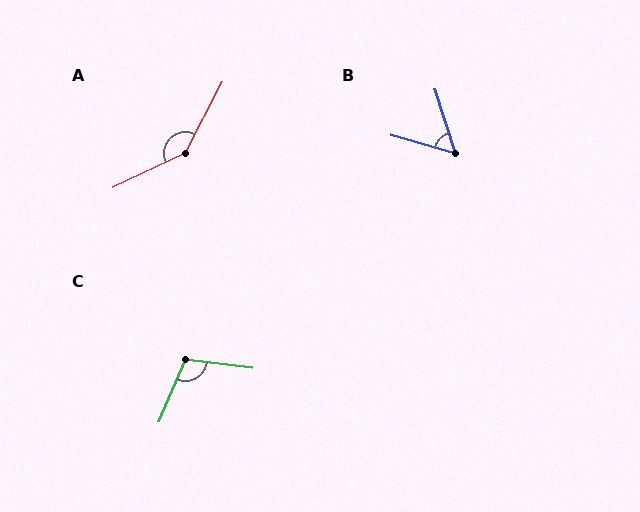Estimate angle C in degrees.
Approximately 105 degrees.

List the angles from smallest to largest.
B (57°), C (105°), A (143°).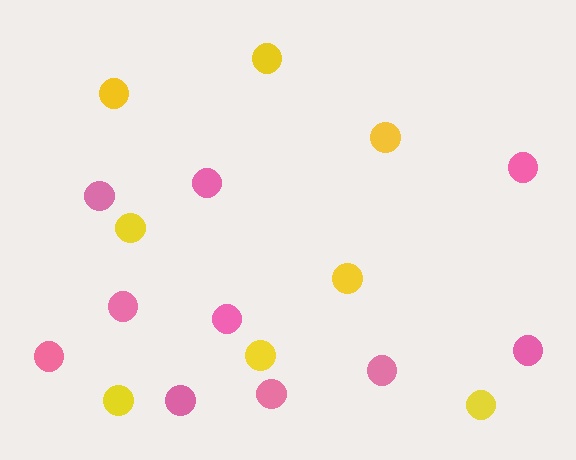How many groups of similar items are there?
There are 2 groups: one group of yellow circles (8) and one group of pink circles (10).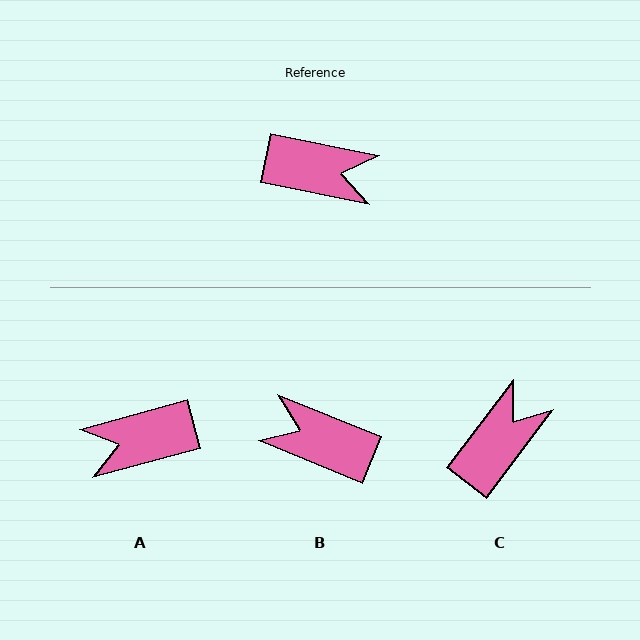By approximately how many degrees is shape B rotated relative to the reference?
Approximately 169 degrees counter-clockwise.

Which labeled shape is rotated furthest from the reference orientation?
B, about 169 degrees away.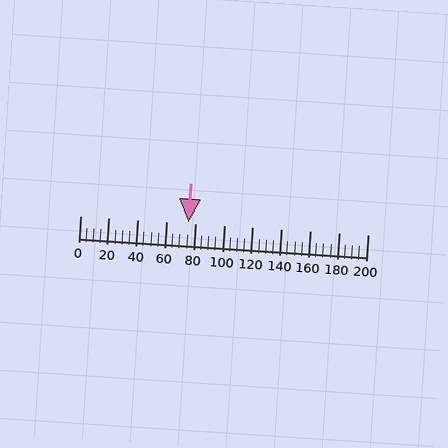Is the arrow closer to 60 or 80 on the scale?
The arrow is closer to 80.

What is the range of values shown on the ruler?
The ruler shows values from 0 to 200.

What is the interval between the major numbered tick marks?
The major tick marks are spaced 20 units apart.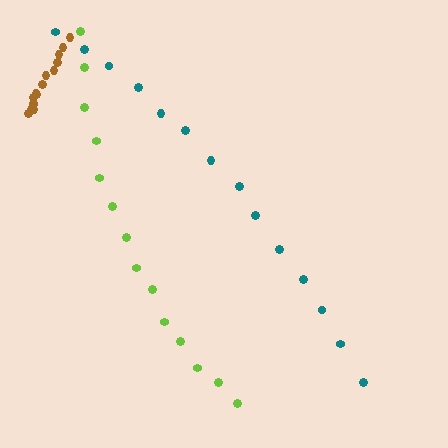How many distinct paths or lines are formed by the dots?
There are 3 distinct paths.